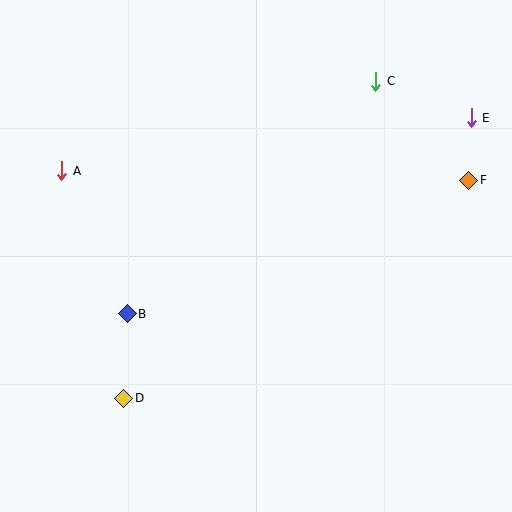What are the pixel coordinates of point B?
Point B is at (127, 314).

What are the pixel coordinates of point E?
Point E is at (471, 118).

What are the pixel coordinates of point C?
Point C is at (376, 81).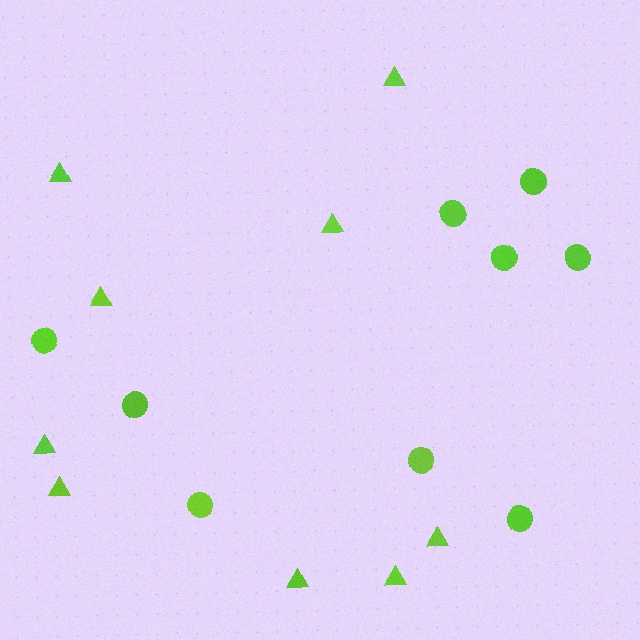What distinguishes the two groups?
There are 2 groups: one group of triangles (9) and one group of circles (9).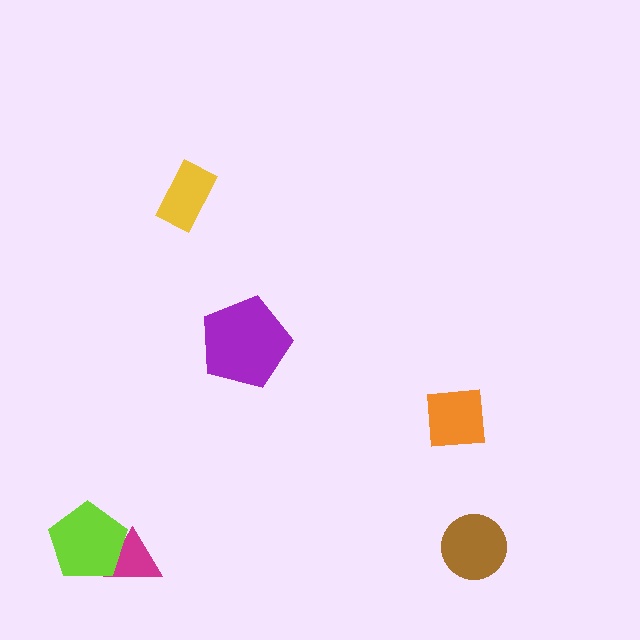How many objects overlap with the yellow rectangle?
0 objects overlap with the yellow rectangle.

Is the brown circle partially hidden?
No, no other shape covers it.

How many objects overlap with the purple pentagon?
0 objects overlap with the purple pentagon.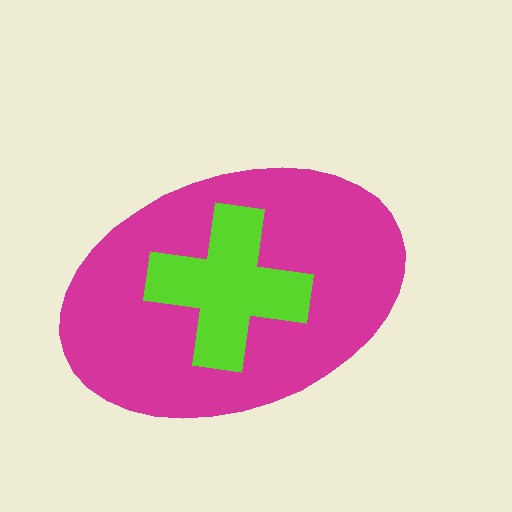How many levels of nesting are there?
2.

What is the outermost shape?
The magenta ellipse.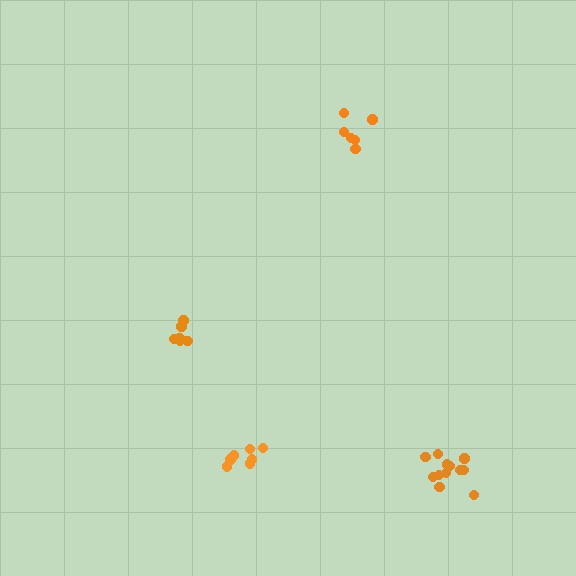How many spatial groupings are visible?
There are 4 spatial groupings.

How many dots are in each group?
Group 1: 12 dots, Group 2: 7 dots, Group 3: 6 dots, Group 4: 6 dots (31 total).